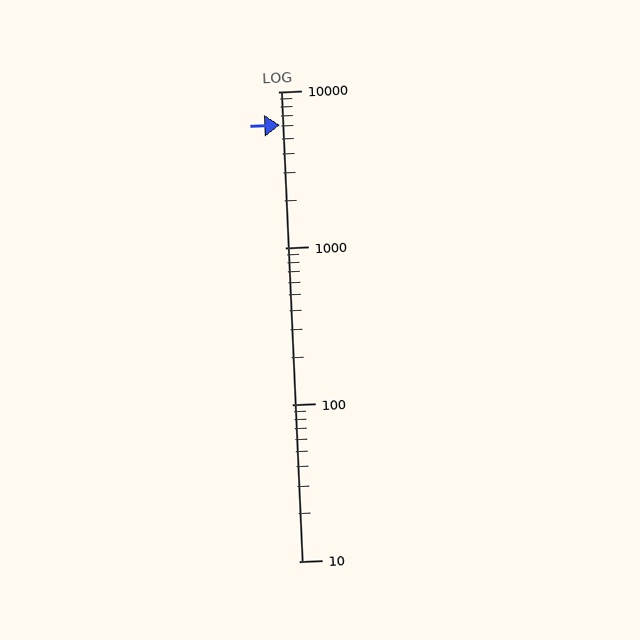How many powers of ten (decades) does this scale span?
The scale spans 3 decades, from 10 to 10000.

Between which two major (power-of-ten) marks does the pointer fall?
The pointer is between 1000 and 10000.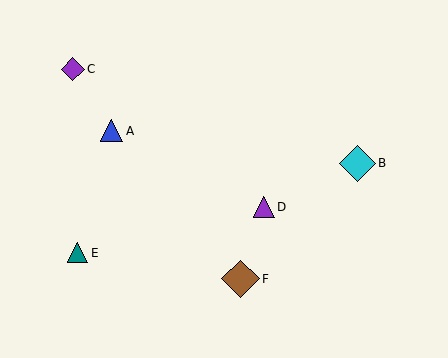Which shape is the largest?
The brown diamond (labeled F) is the largest.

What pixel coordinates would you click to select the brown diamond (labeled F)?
Click at (240, 279) to select the brown diamond F.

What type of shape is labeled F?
Shape F is a brown diamond.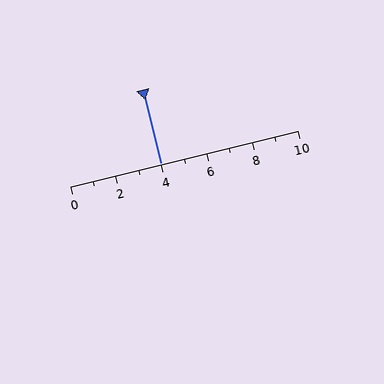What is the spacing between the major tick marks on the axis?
The major ticks are spaced 2 apart.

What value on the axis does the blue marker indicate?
The marker indicates approximately 4.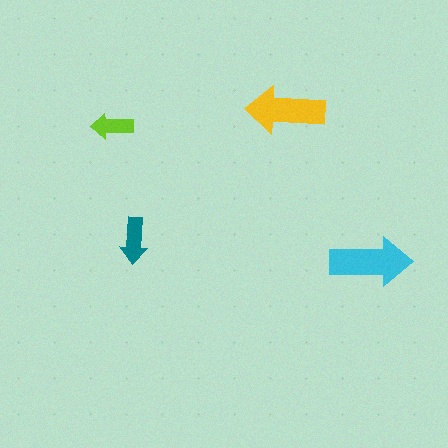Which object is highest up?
The yellow arrow is topmost.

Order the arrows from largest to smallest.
the cyan one, the yellow one, the teal one, the lime one.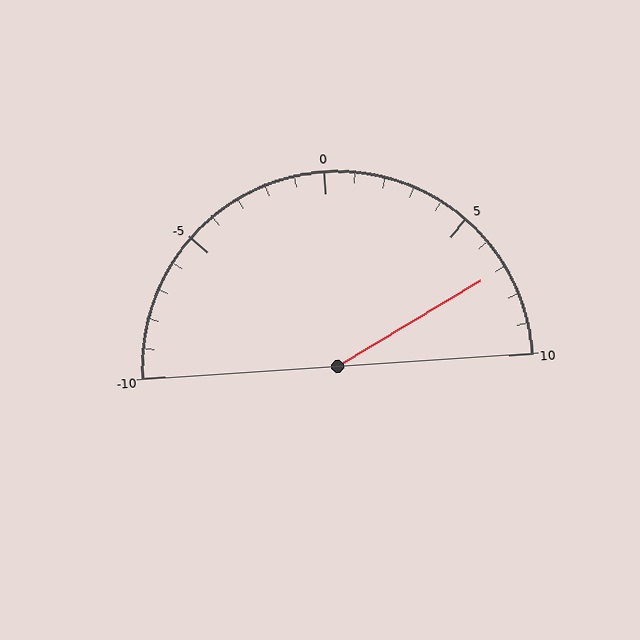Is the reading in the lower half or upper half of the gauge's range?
The reading is in the upper half of the range (-10 to 10).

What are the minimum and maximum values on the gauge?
The gauge ranges from -10 to 10.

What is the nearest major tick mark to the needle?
The nearest major tick mark is 5.